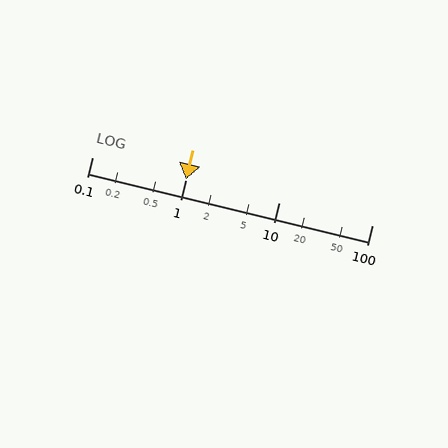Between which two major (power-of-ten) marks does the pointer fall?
The pointer is between 1 and 10.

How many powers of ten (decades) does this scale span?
The scale spans 3 decades, from 0.1 to 100.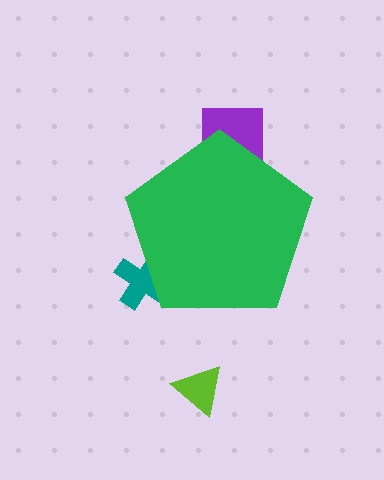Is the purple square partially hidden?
Yes, the purple square is partially hidden behind the green pentagon.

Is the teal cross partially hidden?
Yes, the teal cross is partially hidden behind the green pentagon.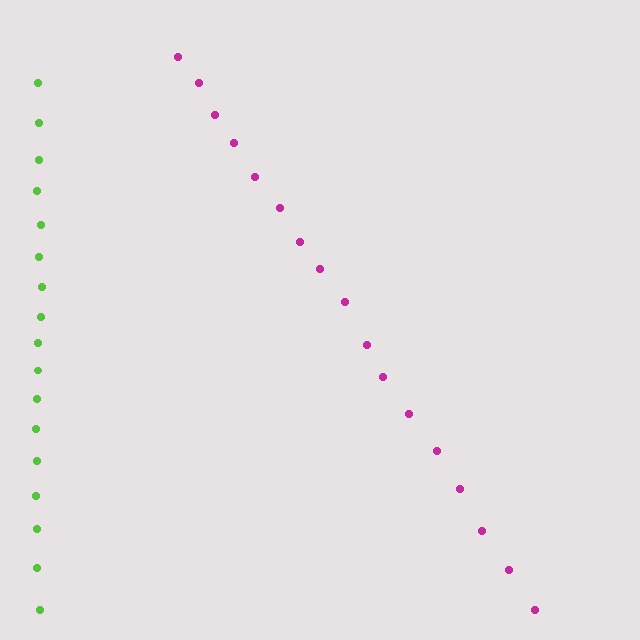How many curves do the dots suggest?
There are 2 distinct paths.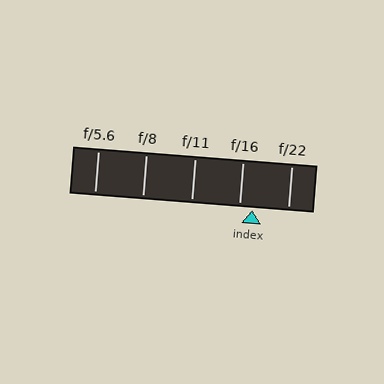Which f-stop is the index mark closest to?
The index mark is closest to f/16.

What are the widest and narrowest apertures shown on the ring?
The widest aperture shown is f/5.6 and the narrowest is f/22.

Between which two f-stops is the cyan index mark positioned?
The index mark is between f/16 and f/22.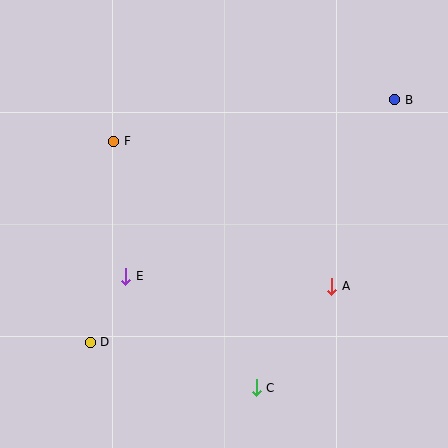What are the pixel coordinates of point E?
Point E is at (126, 276).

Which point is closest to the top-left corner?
Point F is closest to the top-left corner.